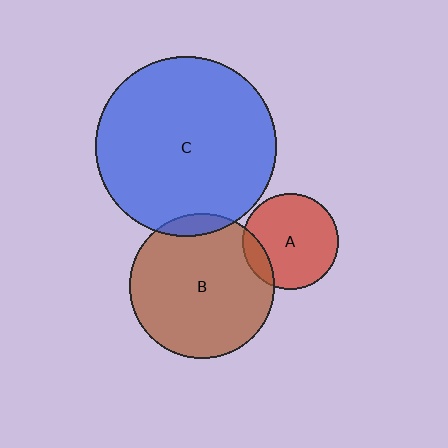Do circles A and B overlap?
Yes.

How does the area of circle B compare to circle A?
Approximately 2.3 times.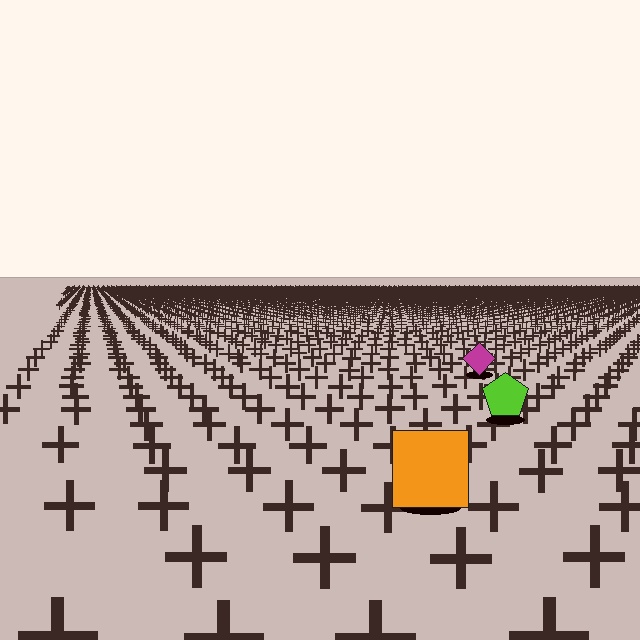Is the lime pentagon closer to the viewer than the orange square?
No. The orange square is closer — you can tell from the texture gradient: the ground texture is coarser near it.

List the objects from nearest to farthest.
From nearest to farthest: the orange square, the lime pentagon, the magenta diamond.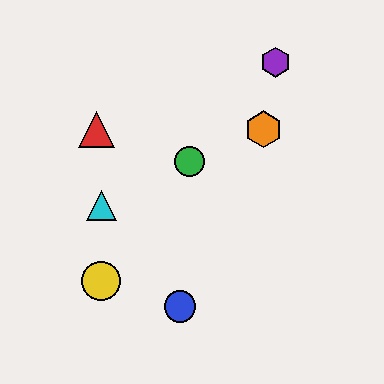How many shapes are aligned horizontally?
2 shapes (the red triangle, the orange hexagon) are aligned horizontally.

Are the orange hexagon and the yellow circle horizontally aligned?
No, the orange hexagon is at y≈129 and the yellow circle is at y≈281.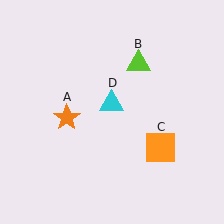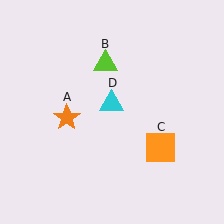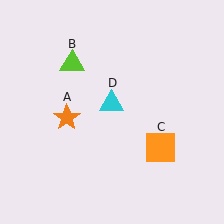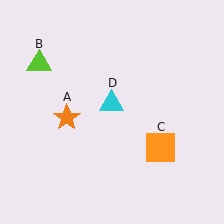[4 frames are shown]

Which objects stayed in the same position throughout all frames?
Orange star (object A) and orange square (object C) and cyan triangle (object D) remained stationary.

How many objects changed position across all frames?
1 object changed position: lime triangle (object B).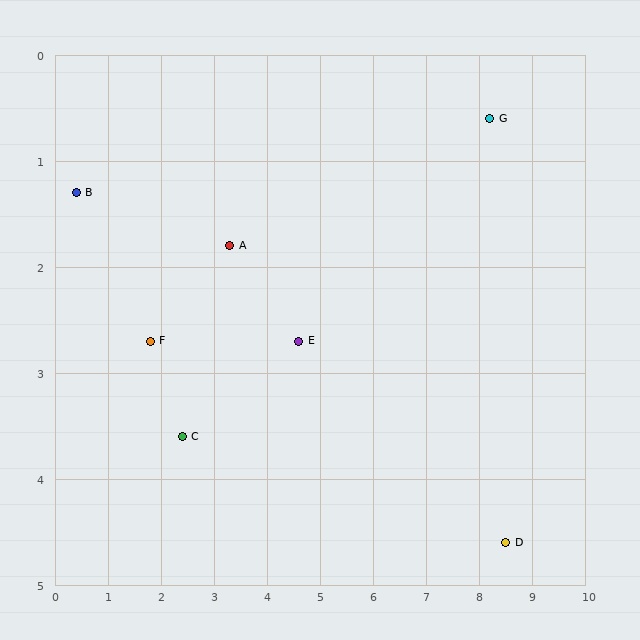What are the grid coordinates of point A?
Point A is at approximately (3.3, 1.8).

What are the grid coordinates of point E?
Point E is at approximately (4.6, 2.7).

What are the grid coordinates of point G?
Point G is at approximately (8.2, 0.6).